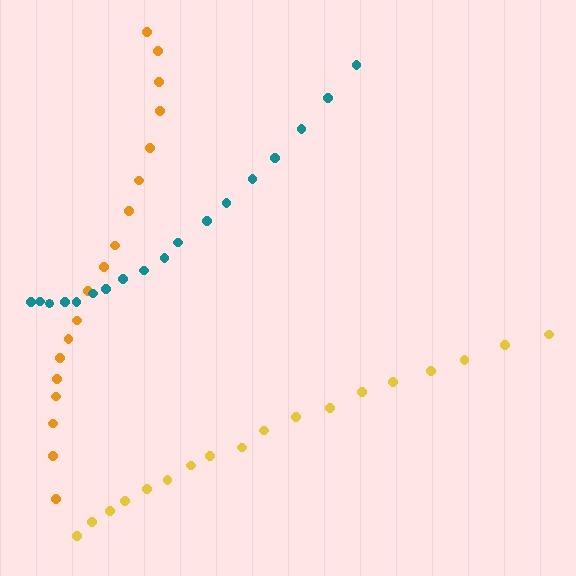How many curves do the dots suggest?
There are 3 distinct paths.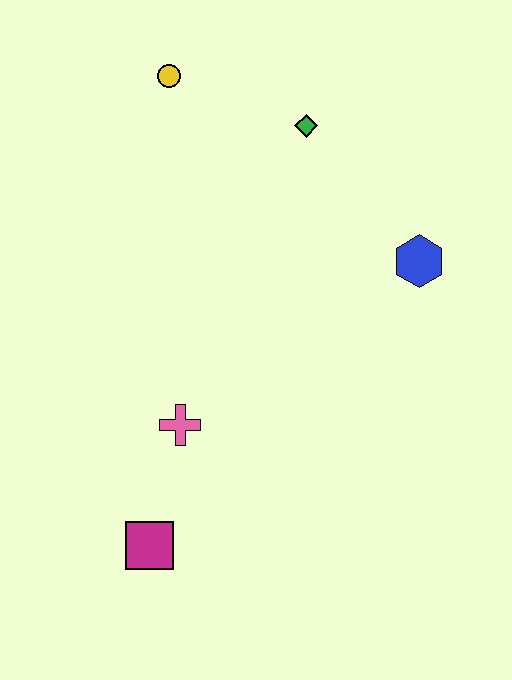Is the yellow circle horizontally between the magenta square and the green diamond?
Yes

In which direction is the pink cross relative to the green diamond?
The pink cross is below the green diamond.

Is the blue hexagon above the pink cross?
Yes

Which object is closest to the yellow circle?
The green diamond is closest to the yellow circle.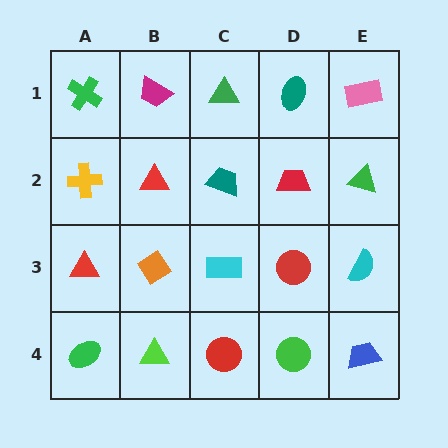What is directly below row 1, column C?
A teal trapezoid.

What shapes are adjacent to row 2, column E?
A pink rectangle (row 1, column E), a cyan semicircle (row 3, column E), a red trapezoid (row 2, column D).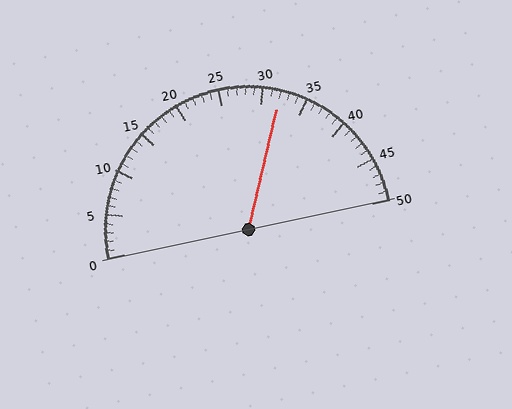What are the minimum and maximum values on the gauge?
The gauge ranges from 0 to 50.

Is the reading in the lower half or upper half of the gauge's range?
The reading is in the upper half of the range (0 to 50).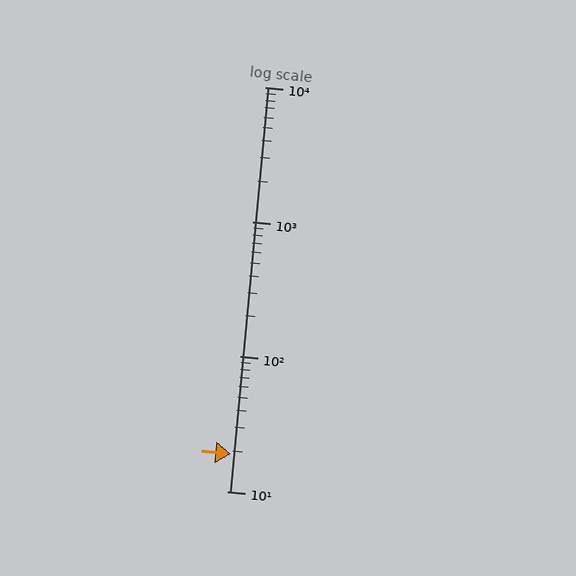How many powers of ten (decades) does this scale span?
The scale spans 3 decades, from 10 to 10000.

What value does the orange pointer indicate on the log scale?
The pointer indicates approximately 19.